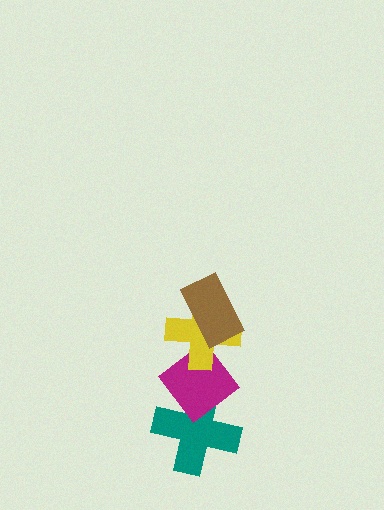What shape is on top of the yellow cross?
The brown rectangle is on top of the yellow cross.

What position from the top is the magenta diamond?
The magenta diamond is 3rd from the top.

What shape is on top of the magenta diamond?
The yellow cross is on top of the magenta diamond.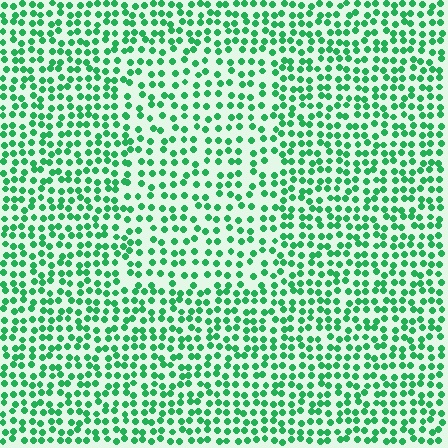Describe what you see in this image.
The image contains small green elements arranged at two different densities. A rectangle-shaped region is visible where the elements are less densely packed than the surrounding area.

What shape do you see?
I see a rectangle.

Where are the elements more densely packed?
The elements are more densely packed outside the rectangle boundary.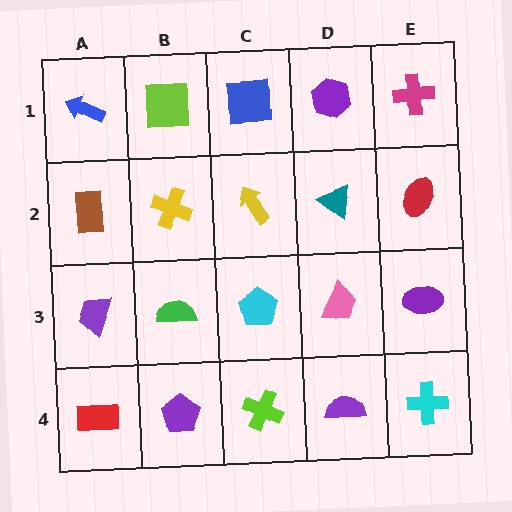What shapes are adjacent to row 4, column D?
A pink trapezoid (row 3, column D), a lime cross (row 4, column C), a cyan cross (row 4, column E).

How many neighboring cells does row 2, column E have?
3.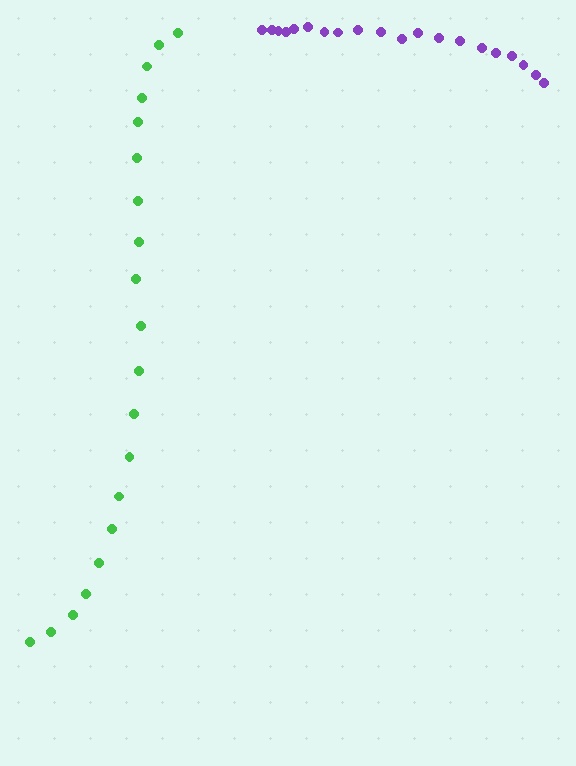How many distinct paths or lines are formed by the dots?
There are 2 distinct paths.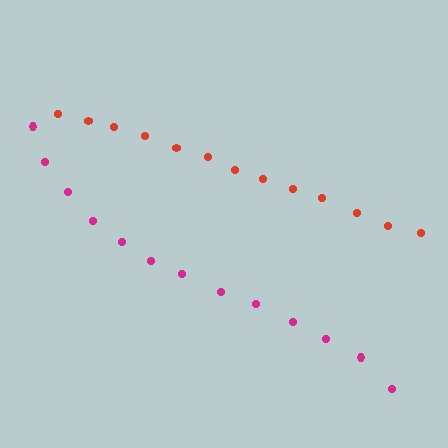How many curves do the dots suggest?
There are 2 distinct paths.